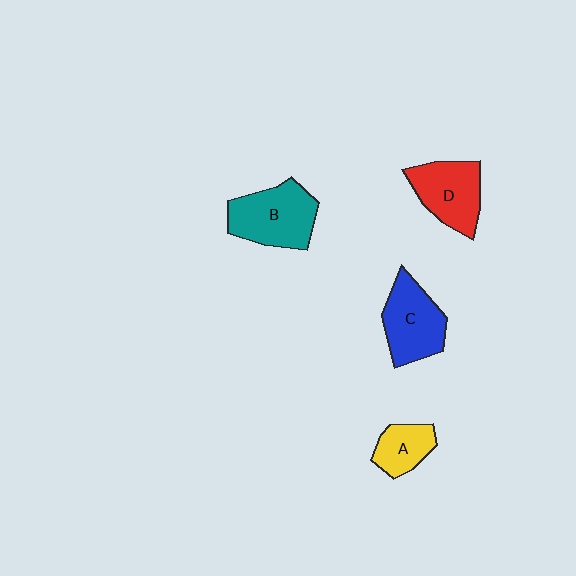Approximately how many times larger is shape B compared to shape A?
Approximately 1.8 times.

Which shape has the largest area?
Shape B (teal).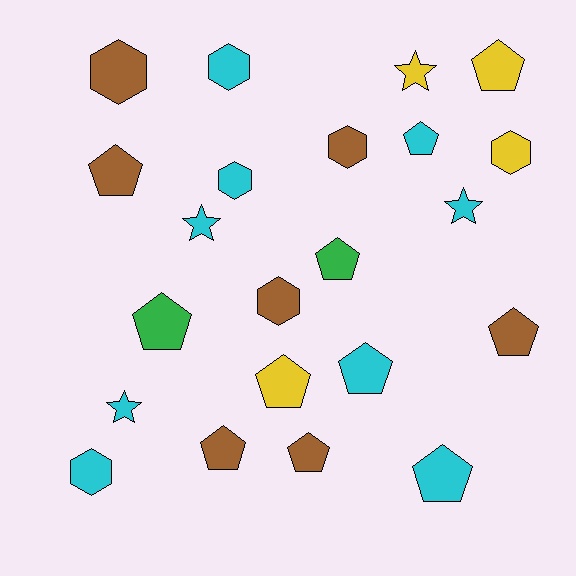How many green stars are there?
There are no green stars.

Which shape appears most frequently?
Pentagon, with 11 objects.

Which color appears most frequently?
Cyan, with 9 objects.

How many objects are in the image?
There are 22 objects.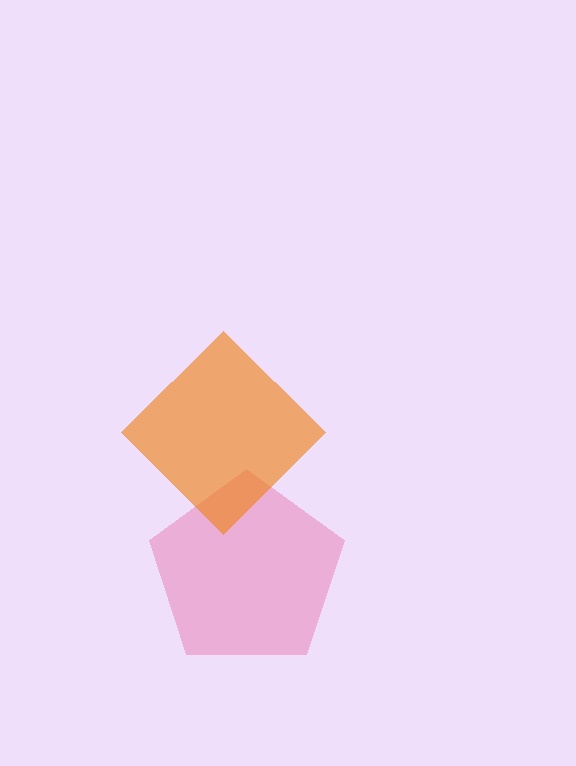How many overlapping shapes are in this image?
There are 2 overlapping shapes in the image.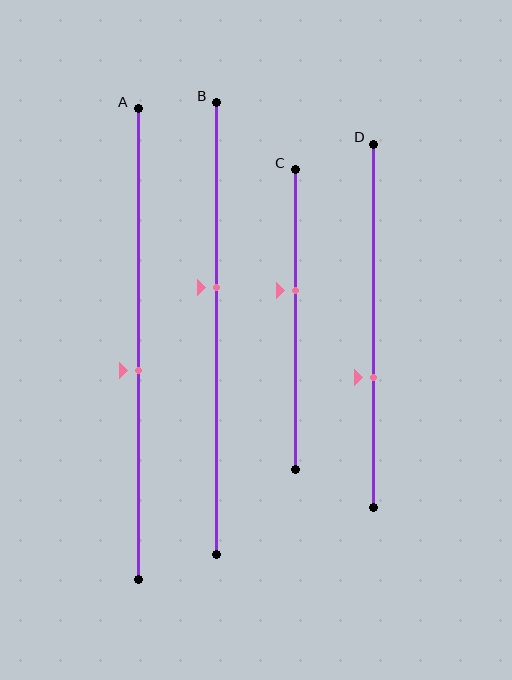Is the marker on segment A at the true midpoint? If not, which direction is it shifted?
No, the marker on segment A is shifted downward by about 6% of the segment length.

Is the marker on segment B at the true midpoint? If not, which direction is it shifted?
No, the marker on segment B is shifted upward by about 9% of the segment length.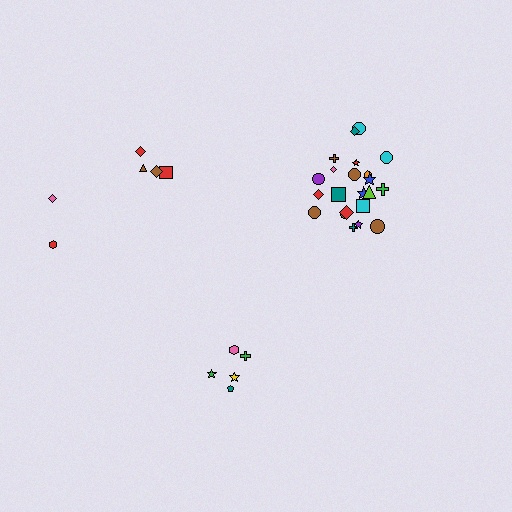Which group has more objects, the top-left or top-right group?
The top-right group.